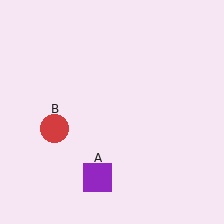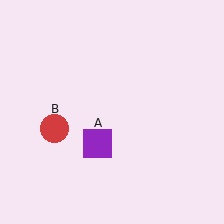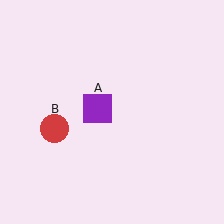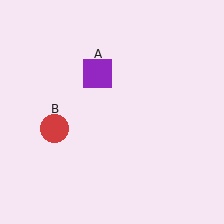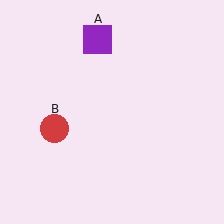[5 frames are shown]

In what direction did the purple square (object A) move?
The purple square (object A) moved up.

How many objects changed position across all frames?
1 object changed position: purple square (object A).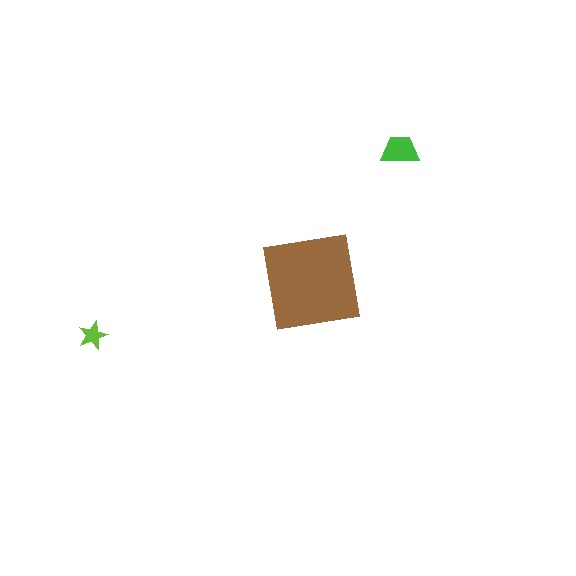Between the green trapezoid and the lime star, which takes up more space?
The green trapezoid.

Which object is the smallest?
The lime star.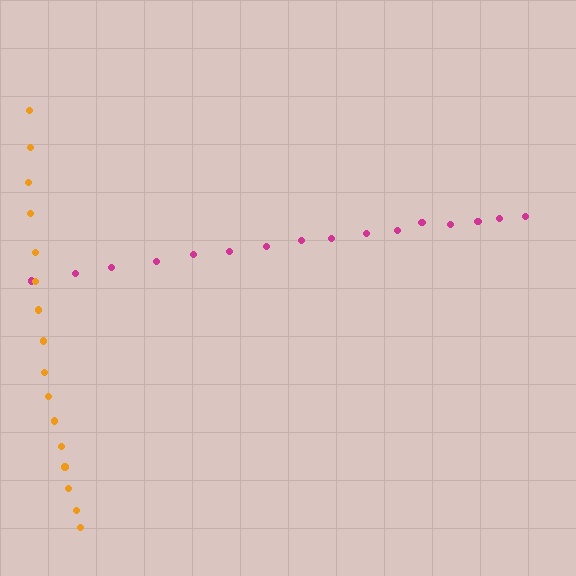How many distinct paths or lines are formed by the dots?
There are 2 distinct paths.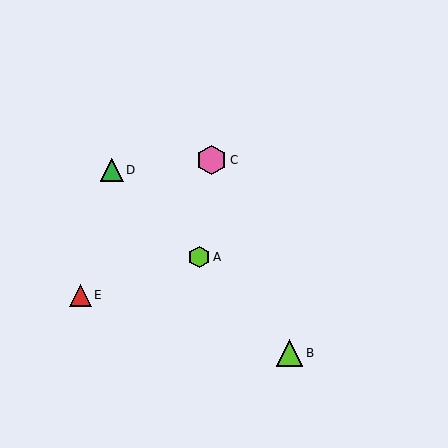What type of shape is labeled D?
Shape D is a green triangle.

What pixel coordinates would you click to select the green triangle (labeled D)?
Click at (112, 170) to select the green triangle D.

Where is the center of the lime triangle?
The center of the lime triangle is at (289, 353).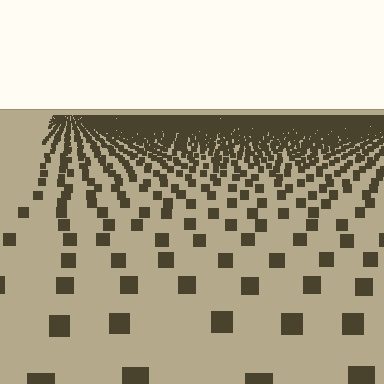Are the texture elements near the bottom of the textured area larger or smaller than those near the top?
Larger. Near the bottom, elements are closer to the viewer and appear at a bigger on-screen size.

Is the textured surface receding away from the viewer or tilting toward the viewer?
The surface is receding away from the viewer. Texture elements get smaller and denser toward the top.